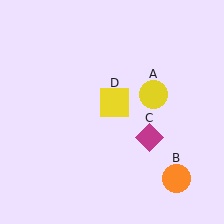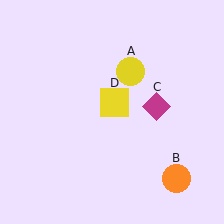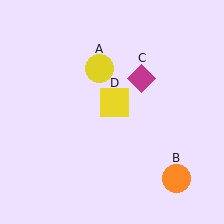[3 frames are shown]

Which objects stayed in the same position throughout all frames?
Orange circle (object B) and yellow square (object D) remained stationary.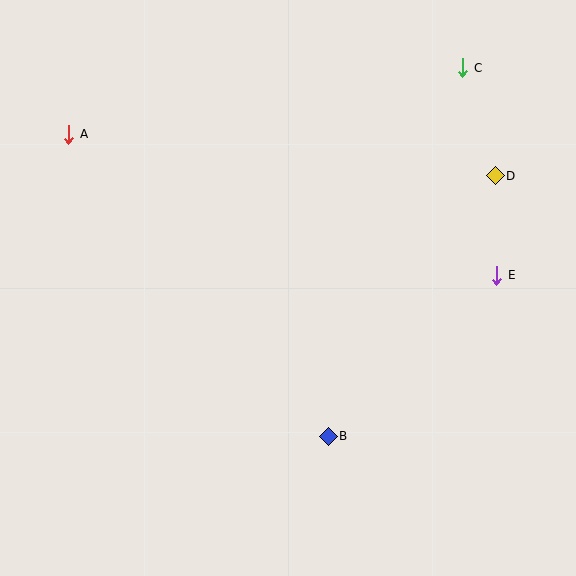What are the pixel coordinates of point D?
Point D is at (495, 176).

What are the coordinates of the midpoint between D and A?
The midpoint between D and A is at (282, 155).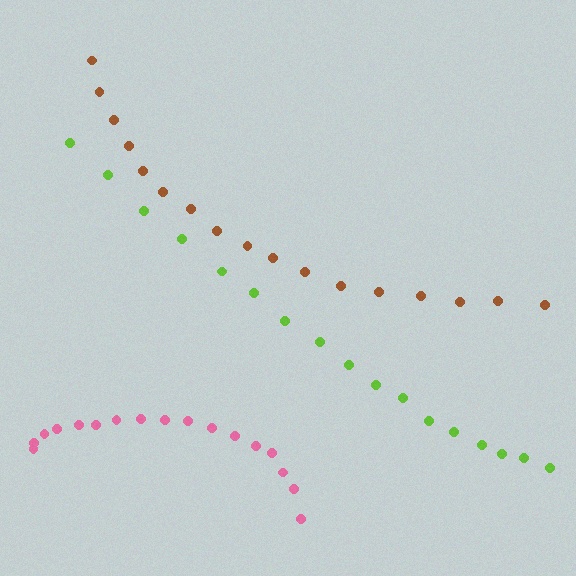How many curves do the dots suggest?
There are 3 distinct paths.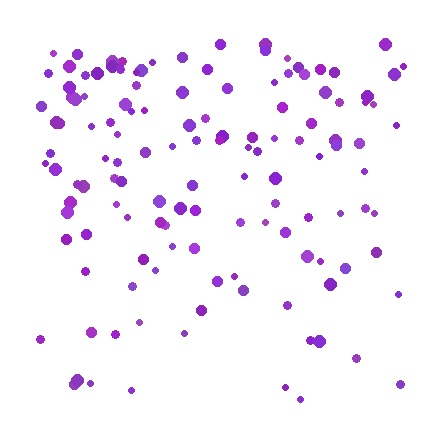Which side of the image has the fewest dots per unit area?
The bottom.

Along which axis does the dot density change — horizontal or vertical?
Vertical.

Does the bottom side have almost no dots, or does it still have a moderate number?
Still a moderate number, just noticeably fewer than the top.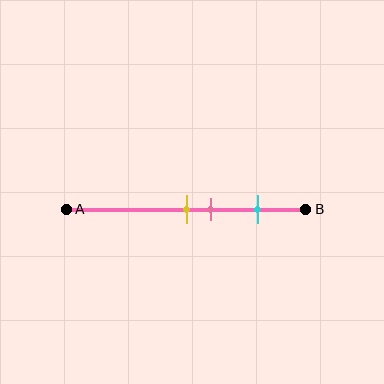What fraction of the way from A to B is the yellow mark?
The yellow mark is approximately 50% (0.5) of the way from A to B.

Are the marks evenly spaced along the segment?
No, the marks are not evenly spaced.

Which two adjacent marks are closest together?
The yellow and pink marks are the closest adjacent pair.